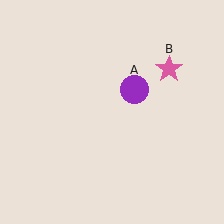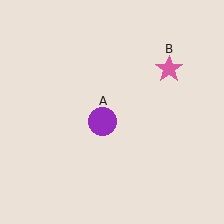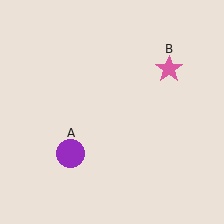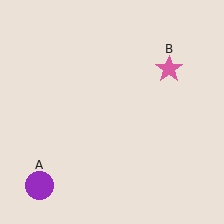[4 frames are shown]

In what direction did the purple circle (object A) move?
The purple circle (object A) moved down and to the left.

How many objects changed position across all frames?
1 object changed position: purple circle (object A).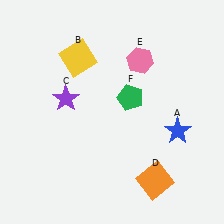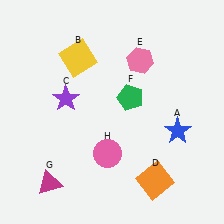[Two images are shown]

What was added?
A magenta triangle (G), a pink circle (H) were added in Image 2.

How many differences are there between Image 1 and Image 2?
There are 2 differences between the two images.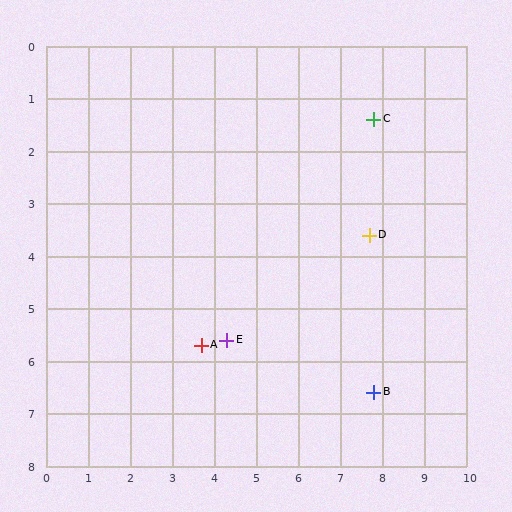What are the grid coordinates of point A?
Point A is at approximately (3.7, 5.7).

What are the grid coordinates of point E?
Point E is at approximately (4.3, 5.6).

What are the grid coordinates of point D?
Point D is at approximately (7.7, 3.6).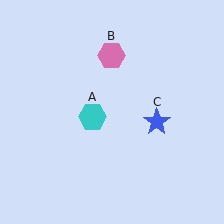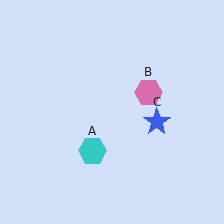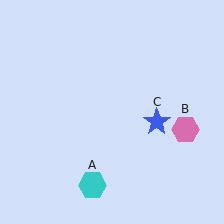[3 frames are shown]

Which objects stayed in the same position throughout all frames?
Blue star (object C) remained stationary.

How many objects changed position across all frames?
2 objects changed position: cyan hexagon (object A), pink hexagon (object B).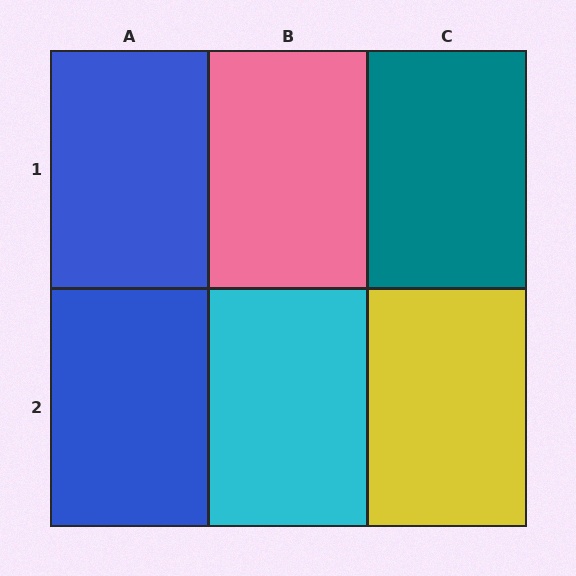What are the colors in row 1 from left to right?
Blue, pink, teal.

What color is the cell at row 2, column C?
Yellow.